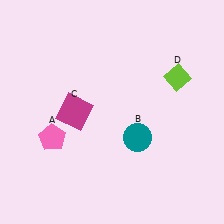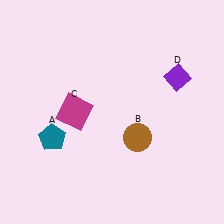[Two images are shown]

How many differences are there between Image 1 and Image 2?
There are 3 differences between the two images.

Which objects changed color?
A changed from pink to teal. B changed from teal to brown. D changed from lime to purple.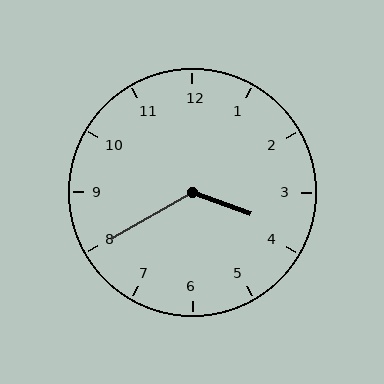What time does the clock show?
3:40.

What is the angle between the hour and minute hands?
Approximately 130 degrees.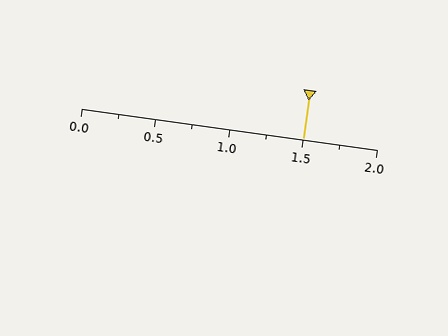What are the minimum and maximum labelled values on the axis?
The axis runs from 0.0 to 2.0.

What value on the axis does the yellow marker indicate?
The marker indicates approximately 1.5.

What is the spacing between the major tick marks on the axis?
The major ticks are spaced 0.5 apart.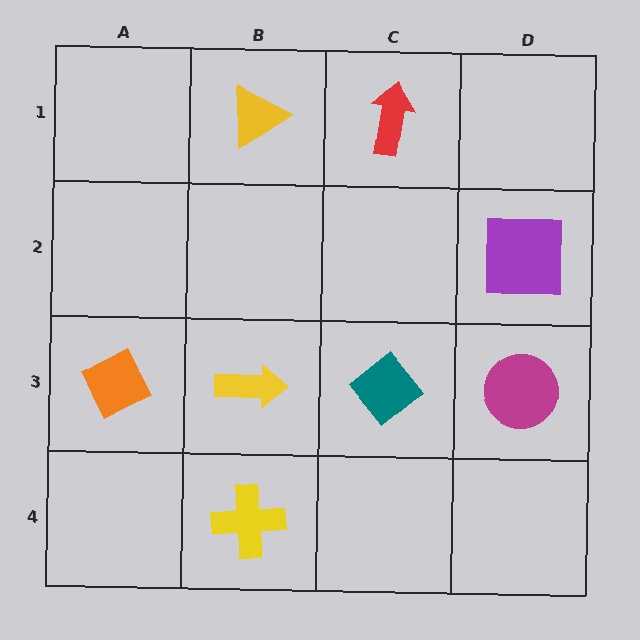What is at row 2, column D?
A purple square.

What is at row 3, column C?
A teal diamond.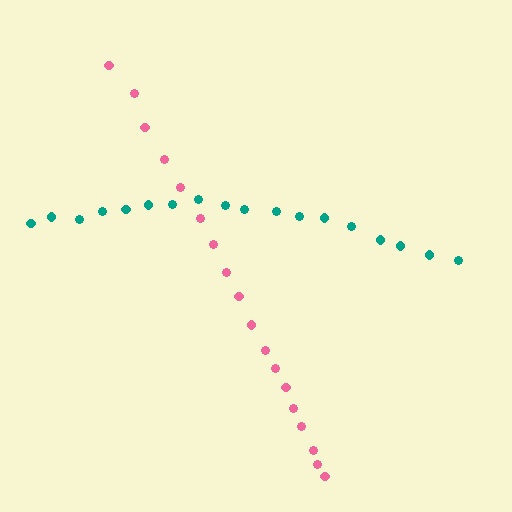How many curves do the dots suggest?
There are 2 distinct paths.